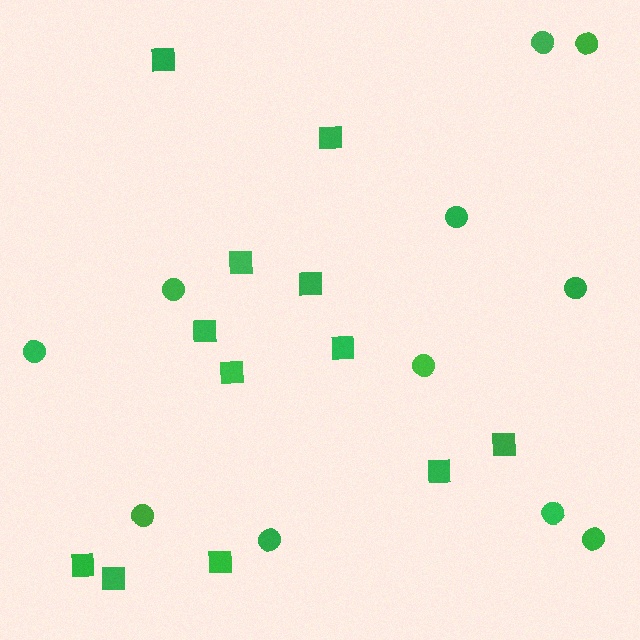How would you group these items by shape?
There are 2 groups: one group of squares (12) and one group of circles (11).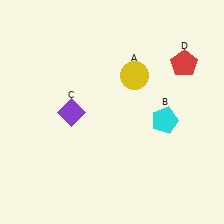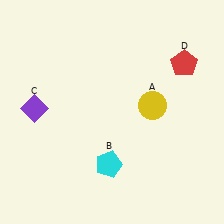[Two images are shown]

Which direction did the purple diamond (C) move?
The purple diamond (C) moved left.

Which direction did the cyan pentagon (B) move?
The cyan pentagon (B) moved left.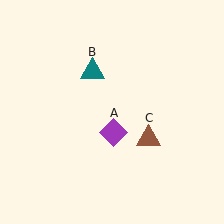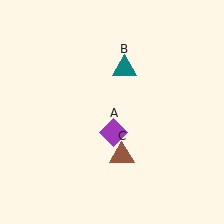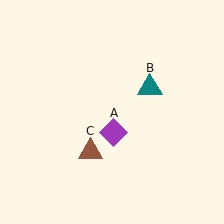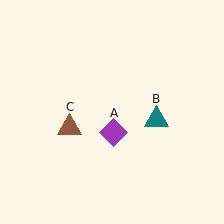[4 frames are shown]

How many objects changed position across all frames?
2 objects changed position: teal triangle (object B), brown triangle (object C).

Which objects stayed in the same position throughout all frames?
Purple diamond (object A) remained stationary.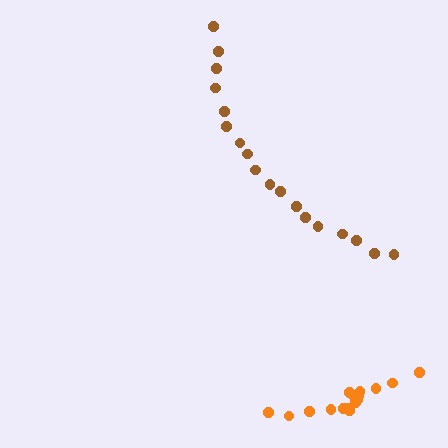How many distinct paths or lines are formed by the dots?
There are 2 distinct paths.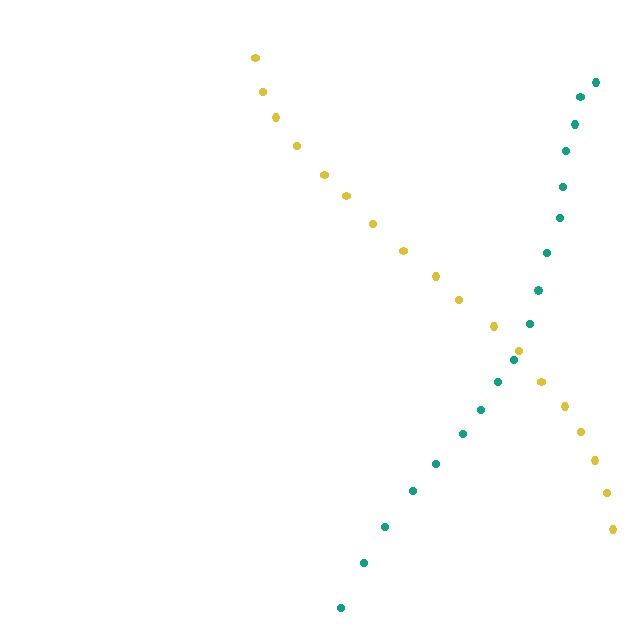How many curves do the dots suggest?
There are 2 distinct paths.